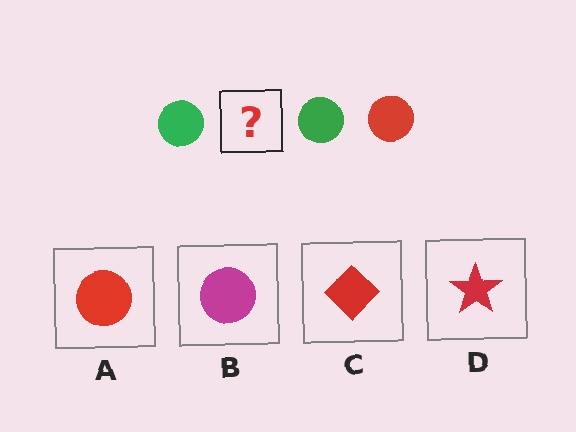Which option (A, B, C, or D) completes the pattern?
A.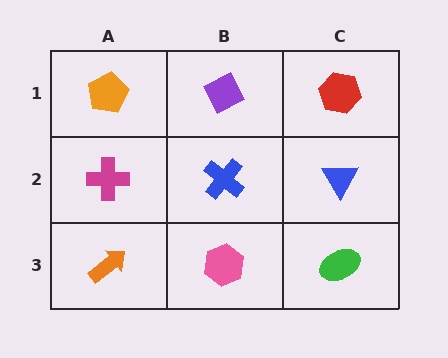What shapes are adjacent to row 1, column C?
A blue triangle (row 2, column C), a purple diamond (row 1, column B).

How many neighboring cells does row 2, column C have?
3.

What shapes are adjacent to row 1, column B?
A blue cross (row 2, column B), an orange pentagon (row 1, column A), a red hexagon (row 1, column C).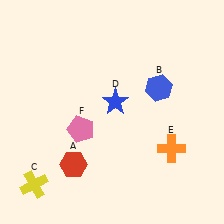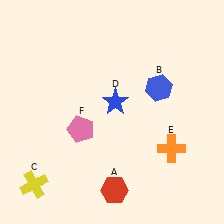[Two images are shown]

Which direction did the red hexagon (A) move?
The red hexagon (A) moved right.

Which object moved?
The red hexagon (A) moved right.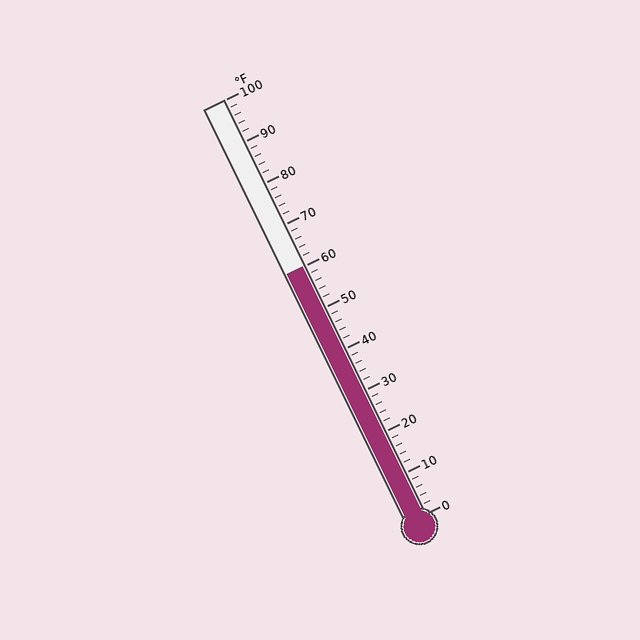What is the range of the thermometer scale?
The thermometer scale ranges from 0°F to 100°F.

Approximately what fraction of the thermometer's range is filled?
The thermometer is filled to approximately 60% of its range.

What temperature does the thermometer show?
The thermometer shows approximately 60°F.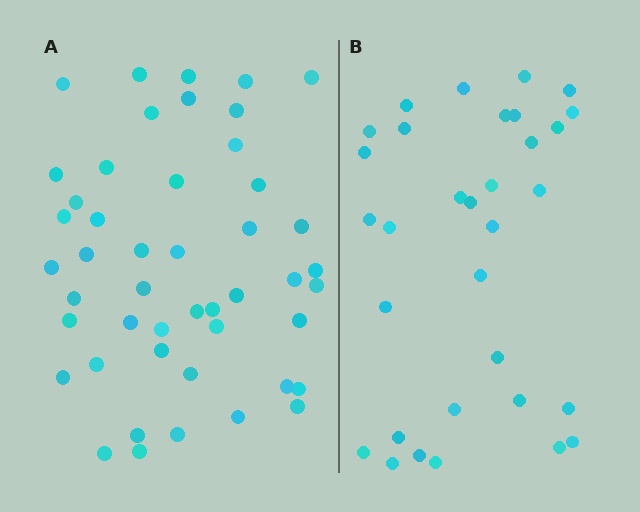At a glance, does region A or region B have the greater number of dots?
Region A (the left region) has more dots.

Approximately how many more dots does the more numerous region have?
Region A has approximately 15 more dots than region B.